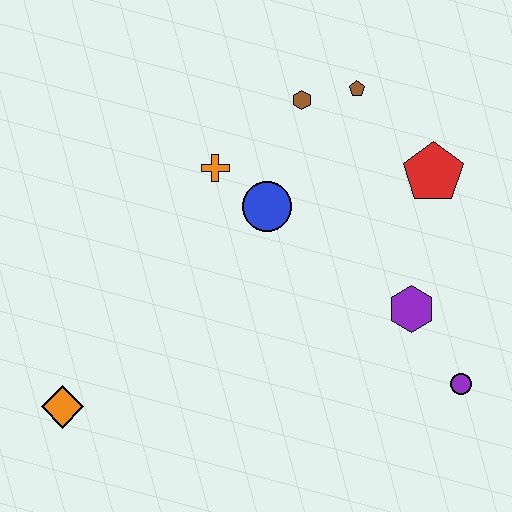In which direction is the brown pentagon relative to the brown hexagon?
The brown pentagon is to the right of the brown hexagon.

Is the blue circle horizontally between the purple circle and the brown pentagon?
No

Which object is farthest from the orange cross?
The purple circle is farthest from the orange cross.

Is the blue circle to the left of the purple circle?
Yes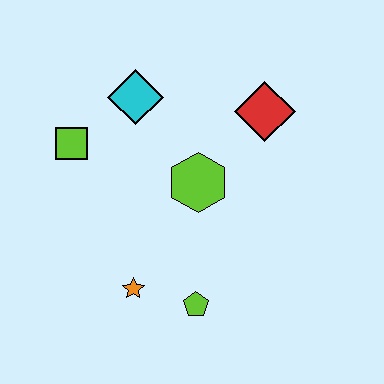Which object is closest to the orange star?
The lime pentagon is closest to the orange star.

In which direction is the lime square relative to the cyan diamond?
The lime square is to the left of the cyan diamond.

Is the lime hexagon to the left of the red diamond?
Yes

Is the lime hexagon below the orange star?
No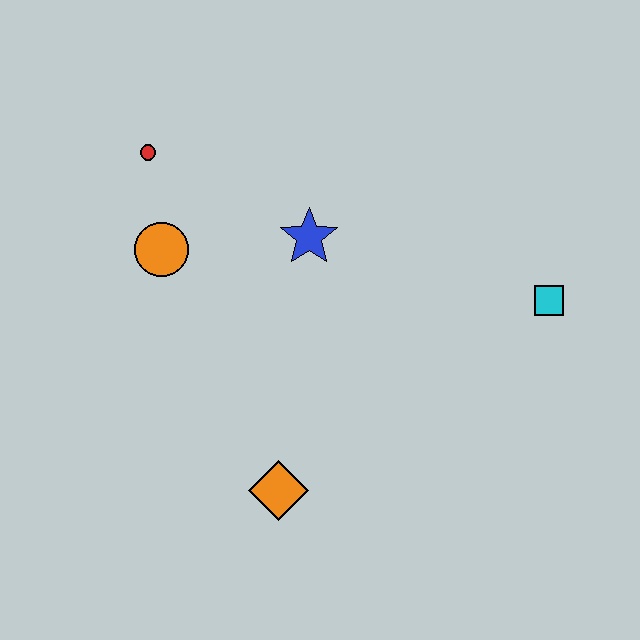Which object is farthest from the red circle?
The cyan square is farthest from the red circle.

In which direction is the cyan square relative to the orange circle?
The cyan square is to the right of the orange circle.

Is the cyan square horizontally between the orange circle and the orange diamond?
No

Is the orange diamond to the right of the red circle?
Yes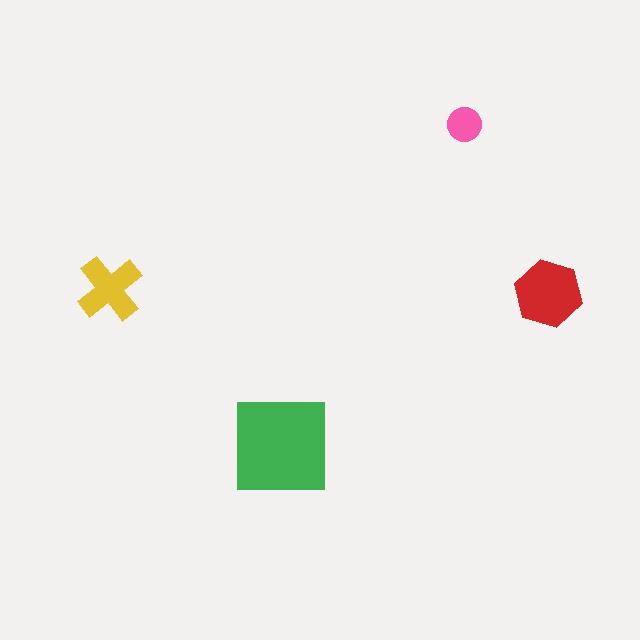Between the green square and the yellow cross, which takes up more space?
The green square.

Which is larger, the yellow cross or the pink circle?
The yellow cross.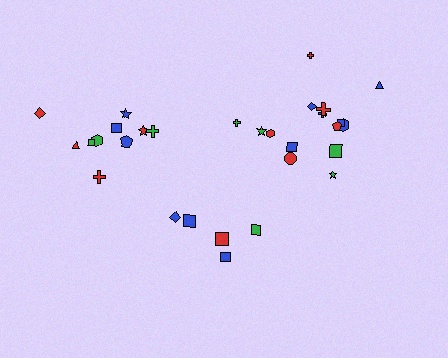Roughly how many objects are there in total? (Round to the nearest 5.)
Roughly 30 objects in total.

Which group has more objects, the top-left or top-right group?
The top-right group.